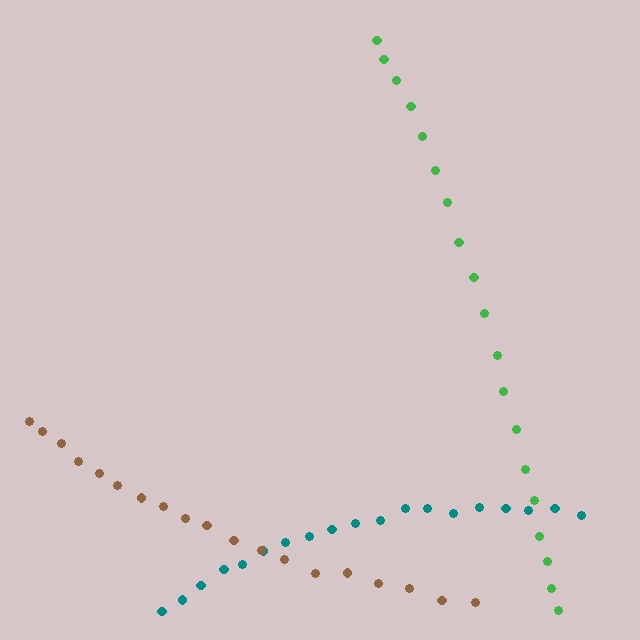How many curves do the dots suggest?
There are 3 distinct paths.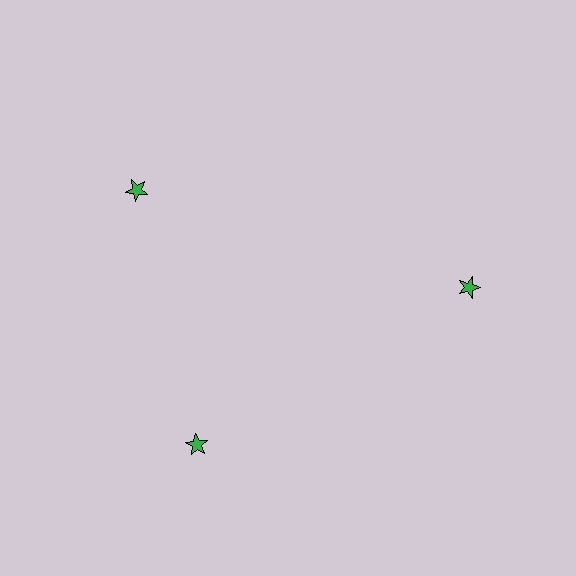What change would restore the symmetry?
The symmetry would be restored by rotating it back into even spacing with its neighbors so that all 3 stars sit at equal angles and equal distance from the center.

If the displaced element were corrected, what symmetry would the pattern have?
It would have 3-fold rotational symmetry — the pattern would map onto itself every 120 degrees.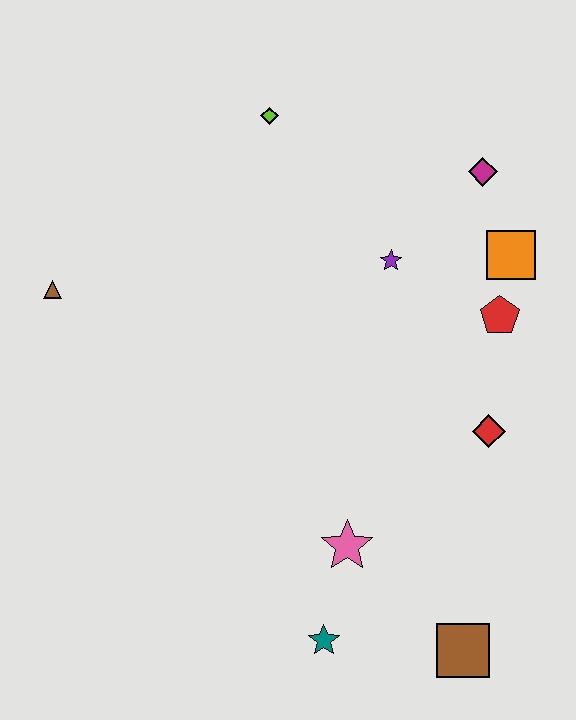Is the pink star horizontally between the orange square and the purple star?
No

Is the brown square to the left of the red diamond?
Yes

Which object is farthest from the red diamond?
The brown triangle is farthest from the red diamond.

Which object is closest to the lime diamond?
The purple star is closest to the lime diamond.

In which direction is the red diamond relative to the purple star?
The red diamond is below the purple star.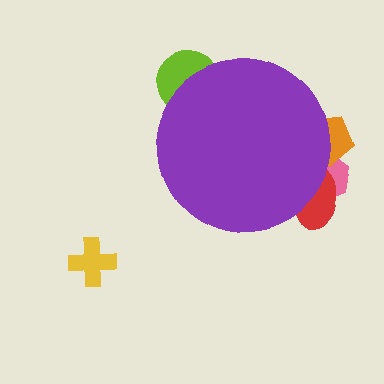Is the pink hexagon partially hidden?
Yes, the pink hexagon is partially hidden behind the purple circle.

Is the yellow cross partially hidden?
No, the yellow cross is fully visible.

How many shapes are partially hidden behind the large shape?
4 shapes are partially hidden.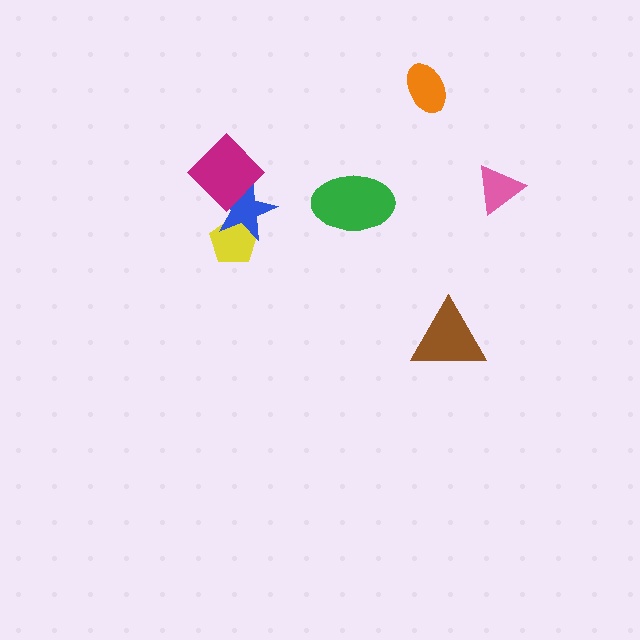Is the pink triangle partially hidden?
No, no other shape covers it.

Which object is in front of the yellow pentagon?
The blue star is in front of the yellow pentagon.